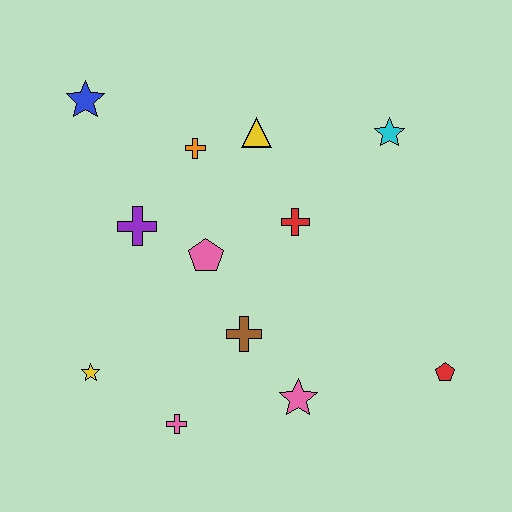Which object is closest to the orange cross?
The yellow triangle is closest to the orange cross.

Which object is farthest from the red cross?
The yellow star is farthest from the red cross.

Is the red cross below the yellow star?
No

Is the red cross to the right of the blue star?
Yes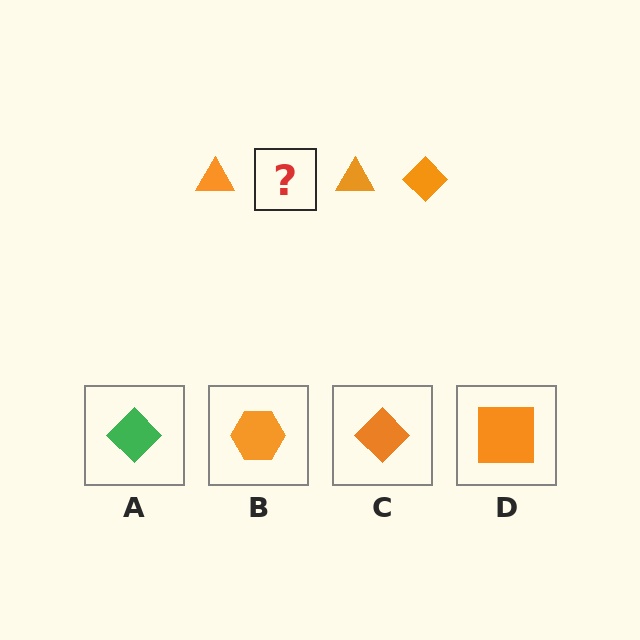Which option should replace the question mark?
Option C.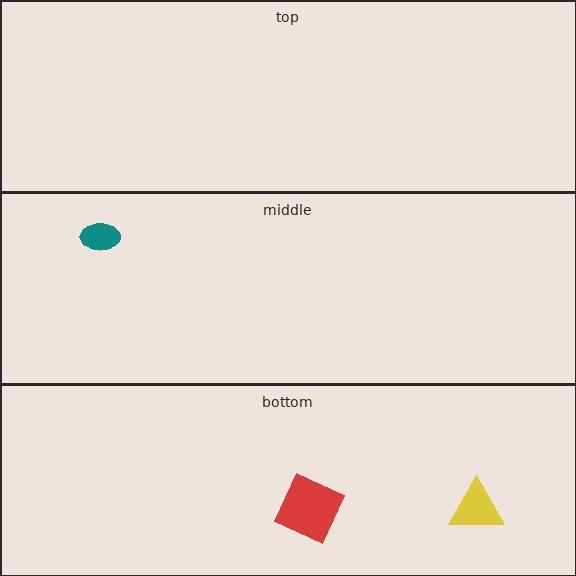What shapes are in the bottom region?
The red square, the yellow triangle.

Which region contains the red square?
The bottom region.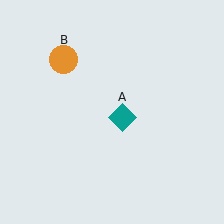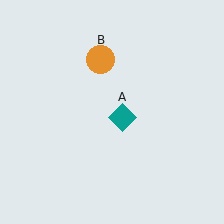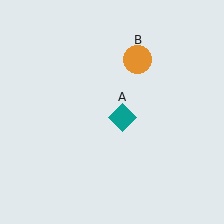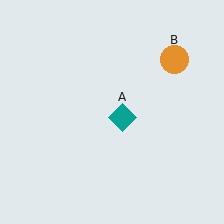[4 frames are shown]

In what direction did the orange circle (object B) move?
The orange circle (object B) moved right.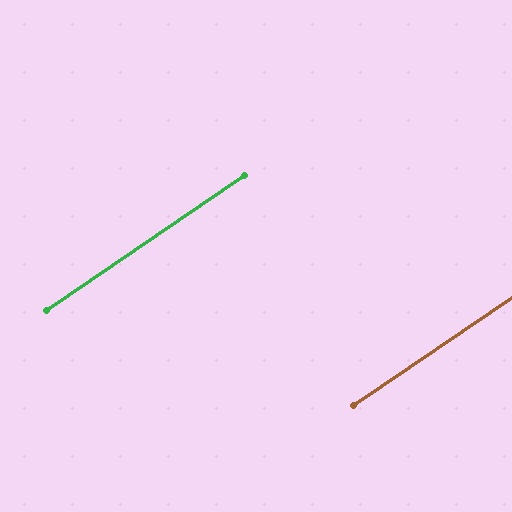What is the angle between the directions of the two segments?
Approximately 0 degrees.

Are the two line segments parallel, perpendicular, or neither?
Parallel — their directions differ by only 0.2°.